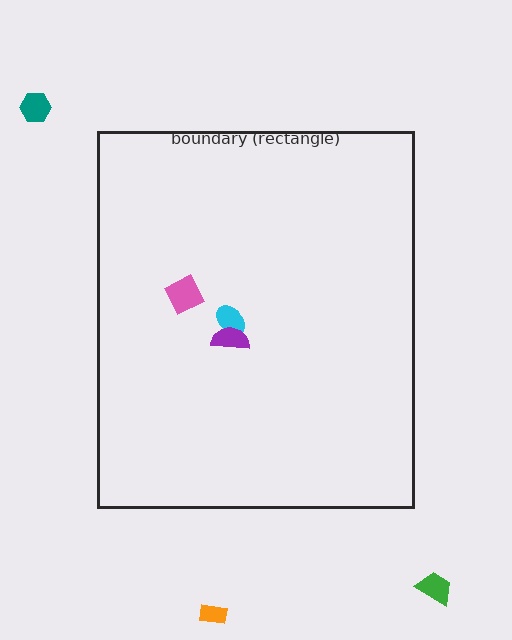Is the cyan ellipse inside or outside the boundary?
Inside.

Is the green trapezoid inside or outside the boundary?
Outside.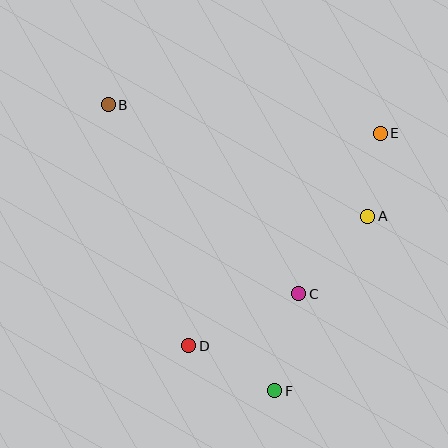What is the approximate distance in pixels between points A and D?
The distance between A and D is approximately 221 pixels.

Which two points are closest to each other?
Points A and E are closest to each other.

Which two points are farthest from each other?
Points B and F are farthest from each other.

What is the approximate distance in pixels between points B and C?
The distance between B and C is approximately 269 pixels.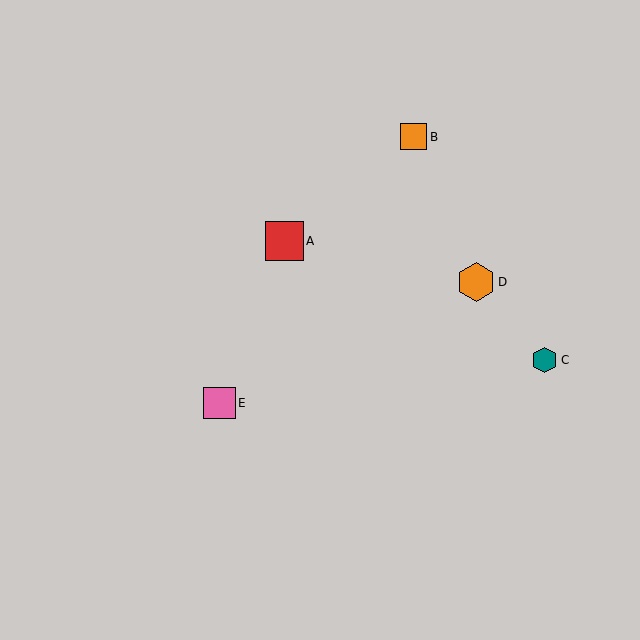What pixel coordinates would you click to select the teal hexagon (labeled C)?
Click at (545, 360) to select the teal hexagon C.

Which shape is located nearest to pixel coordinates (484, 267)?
The orange hexagon (labeled D) at (476, 282) is nearest to that location.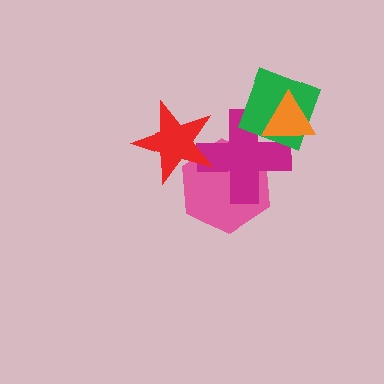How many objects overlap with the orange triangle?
2 objects overlap with the orange triangle.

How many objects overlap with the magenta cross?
4 objects overlap with the magenta cross.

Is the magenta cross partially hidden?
Yes, it is partially covered by another shape.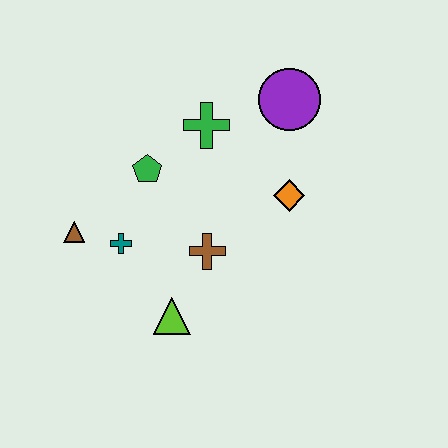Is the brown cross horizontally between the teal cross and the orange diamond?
Yes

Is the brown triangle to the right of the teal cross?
No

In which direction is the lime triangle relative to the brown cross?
The lime triangle is below the brown cross.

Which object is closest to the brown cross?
The lime triangle is closest to the brown cross.